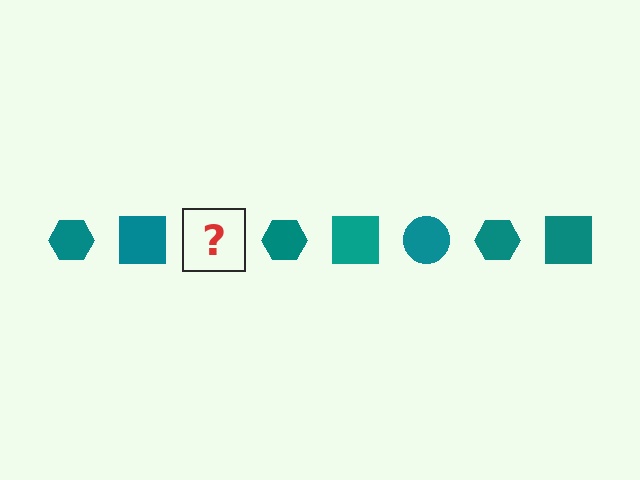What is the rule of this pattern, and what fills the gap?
The rule is that the pattern cycles through hexagon, square, circle shapes in teal. The gap should be filled with a teal circle.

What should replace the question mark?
The question mark should be replaced with a teal circle.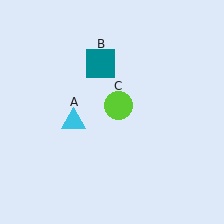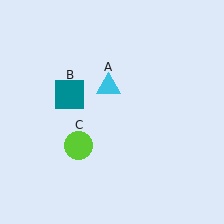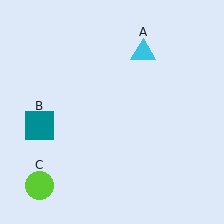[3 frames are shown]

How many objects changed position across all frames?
3 objects changed position: cyan triangle (object A), teal square (object B), lime circle (object C).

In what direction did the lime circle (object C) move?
The lime circle (object C) moved down and to the left.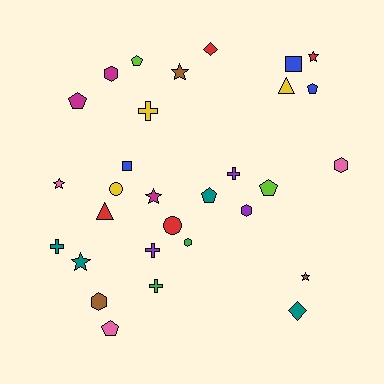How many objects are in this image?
There are 30 objects.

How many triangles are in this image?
There are 2 triangles.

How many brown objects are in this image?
There are 3 brown objects.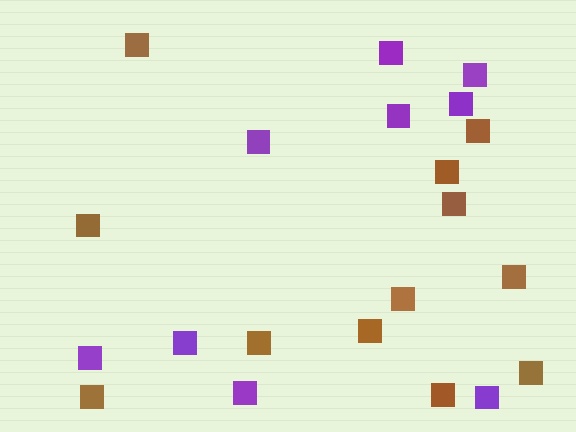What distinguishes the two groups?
There are 2 groups: one group of brown squares (12) and one group of purple squares (9).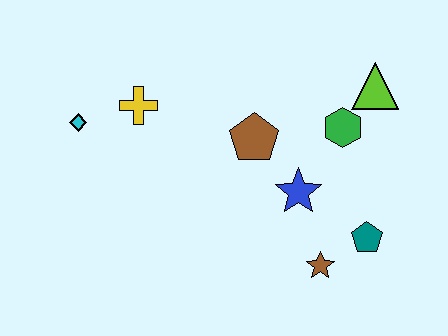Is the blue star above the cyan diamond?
No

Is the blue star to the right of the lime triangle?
No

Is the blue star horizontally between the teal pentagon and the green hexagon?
No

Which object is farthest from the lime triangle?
The cyan diamond is farthest from the lime triangle.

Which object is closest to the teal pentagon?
The brown star is closest to the teal pentagon.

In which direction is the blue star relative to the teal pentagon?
The blue star is to the left of the teal pentagon.